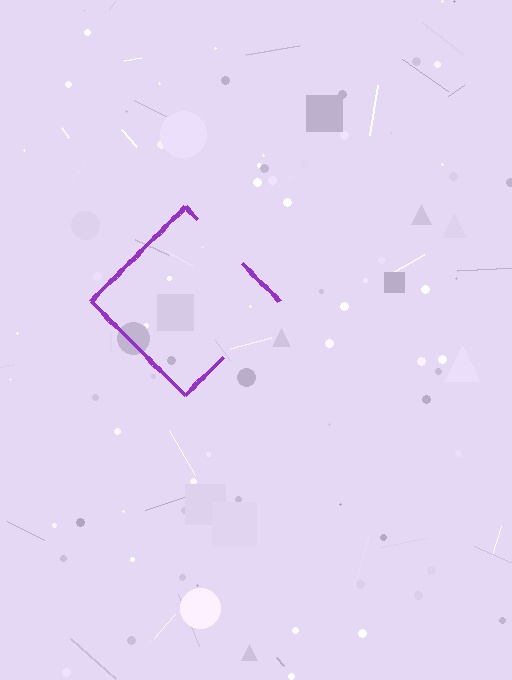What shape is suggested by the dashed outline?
The dashed outline suggests a diamond.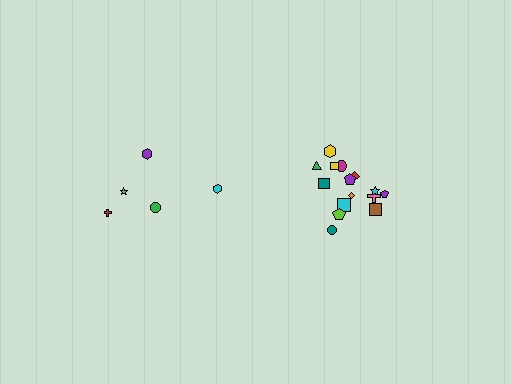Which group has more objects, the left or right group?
The right group.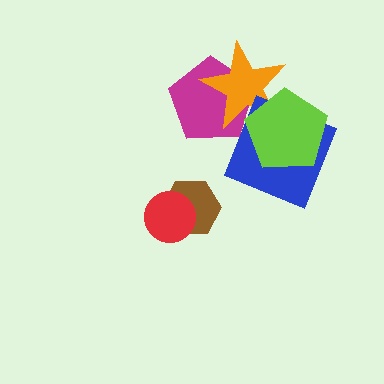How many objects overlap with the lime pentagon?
2 objects overlap with the lime pentagon.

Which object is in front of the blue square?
The lime pentagon is in front of the blue square.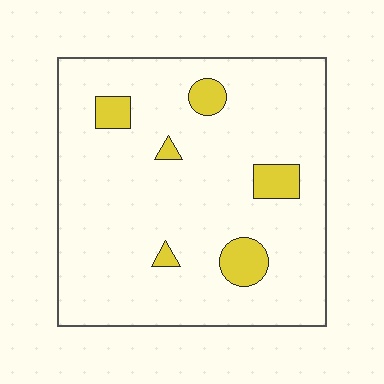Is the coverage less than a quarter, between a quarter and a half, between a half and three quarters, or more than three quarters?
Less than a quarter.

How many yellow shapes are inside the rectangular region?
6.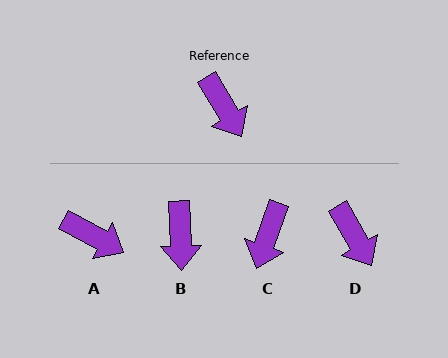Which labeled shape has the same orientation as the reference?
D.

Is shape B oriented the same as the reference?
No, it is off by about 28 degrees.